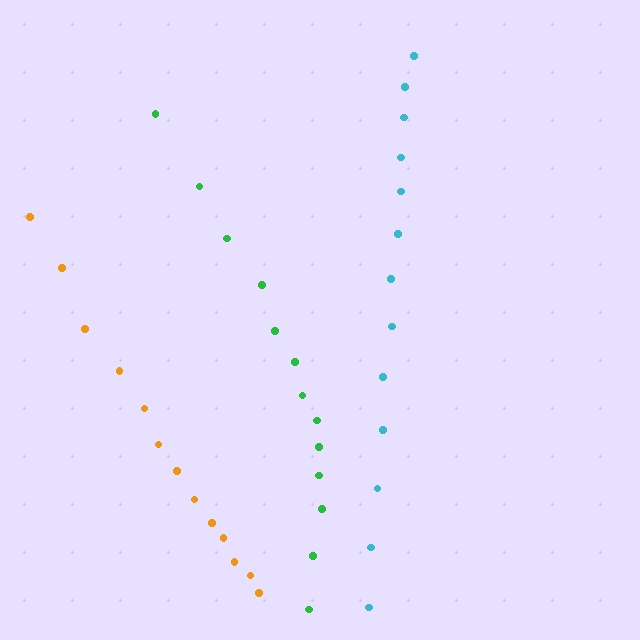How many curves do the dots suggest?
There are 3 distinct paths.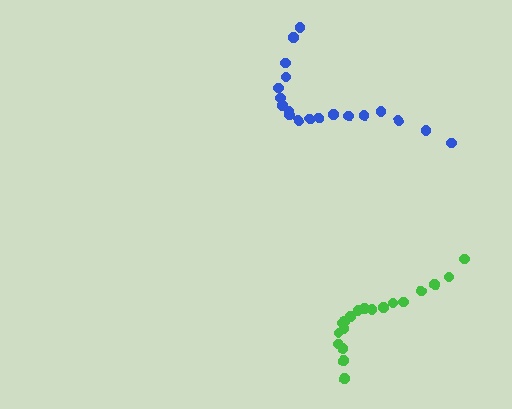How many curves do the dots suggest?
There are 2 distinct paths.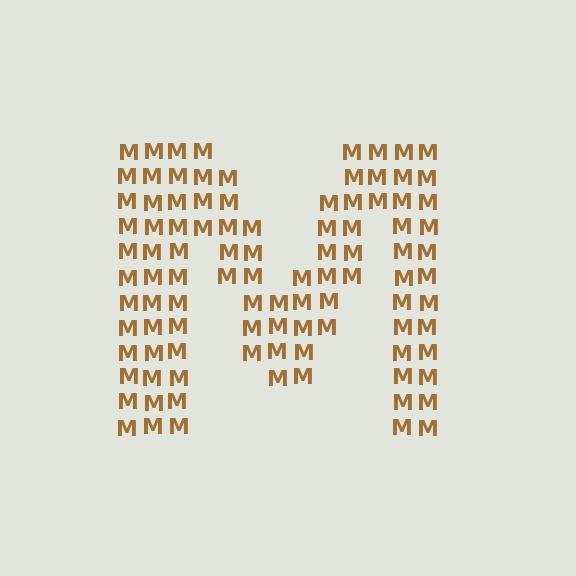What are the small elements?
The small elements are letter M's.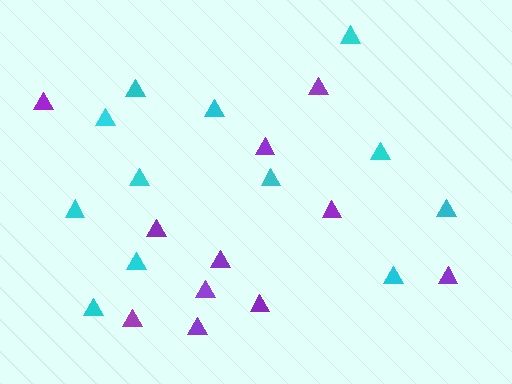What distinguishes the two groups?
There are 2 groups: one group of cyan triangles (12) and one group of purple triangles (11).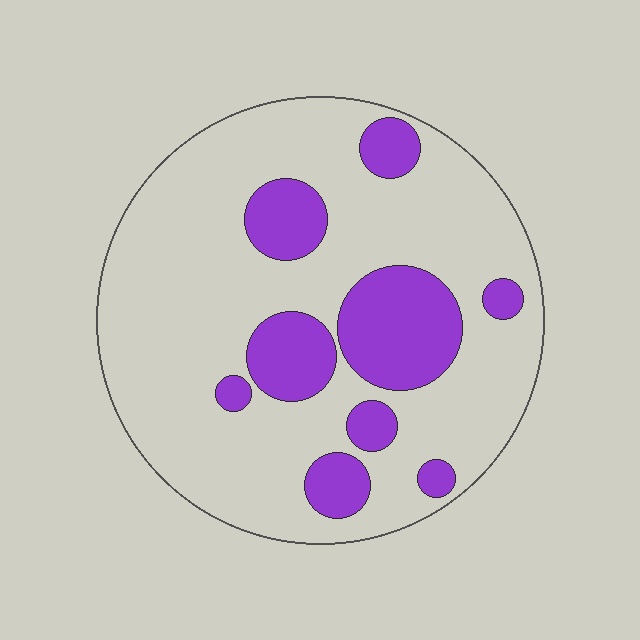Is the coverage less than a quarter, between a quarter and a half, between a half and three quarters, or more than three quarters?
Less than a quarter.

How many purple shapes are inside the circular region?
9.